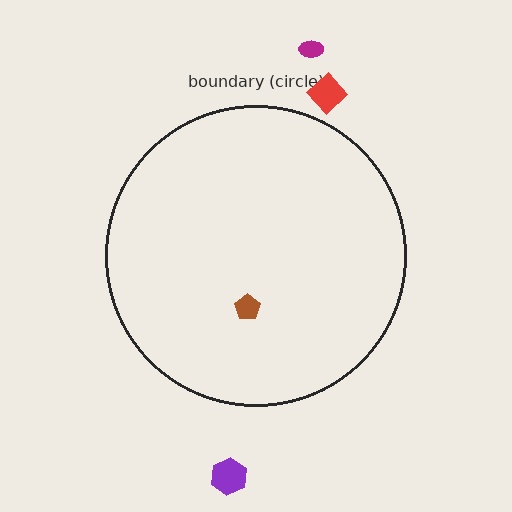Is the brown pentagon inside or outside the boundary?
Inside.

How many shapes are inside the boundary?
1 inside, 3 outside.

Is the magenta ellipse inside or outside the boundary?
Outside.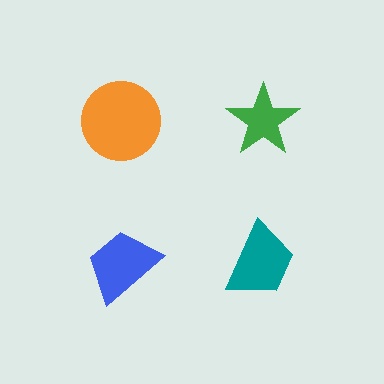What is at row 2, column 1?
A blue trapezoid.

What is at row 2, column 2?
A teal trapezoid.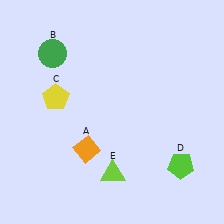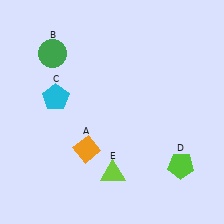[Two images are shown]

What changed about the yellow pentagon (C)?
In Image 1, C is yellow. In Image 2, it changed to cyan.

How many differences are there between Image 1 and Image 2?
There is 1 difference between the two images.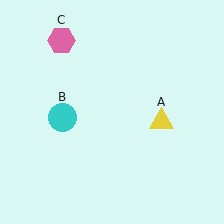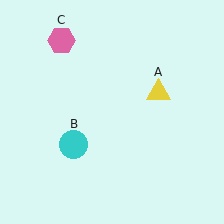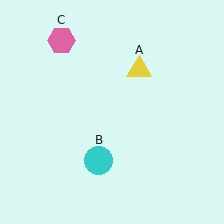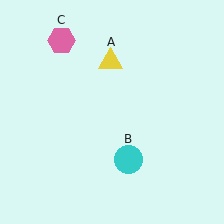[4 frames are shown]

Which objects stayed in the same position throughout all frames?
Pink hexagon (object C) remained stationary.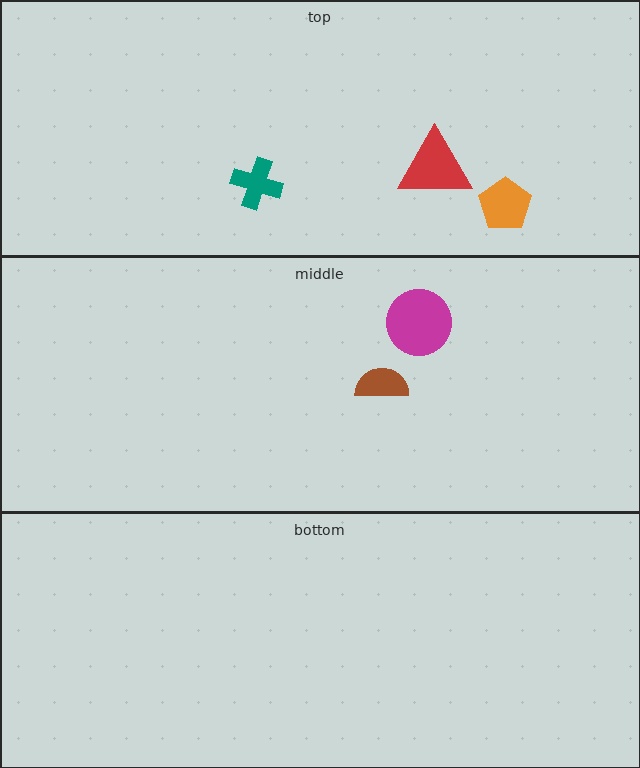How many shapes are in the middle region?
2.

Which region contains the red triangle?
The top region.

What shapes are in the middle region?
The magenta circle, the brown semicircle.